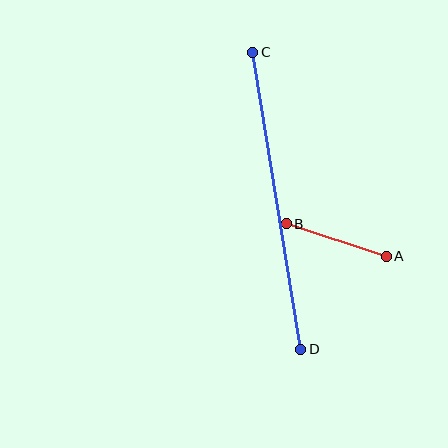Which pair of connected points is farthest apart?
Points C and D are farthest apart.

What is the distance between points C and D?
The distance is approximately 301 pixels.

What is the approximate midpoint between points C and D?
The midpoint is at approximately (277, 201) pixels.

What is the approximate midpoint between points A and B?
The midpoint is at approximately (336, 240) pixels.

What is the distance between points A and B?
The distance is approximately 105 pixels.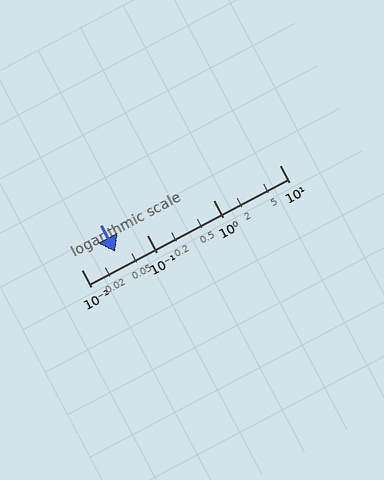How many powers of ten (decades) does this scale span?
The scale spans 3 decades, from 0.01 to 10.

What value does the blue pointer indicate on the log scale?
The pointer indicates approximately 0.033.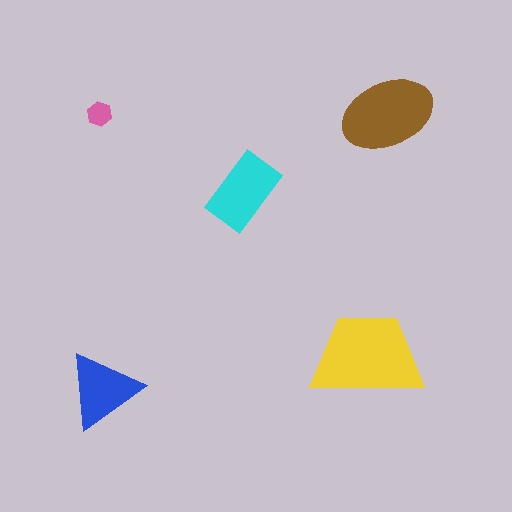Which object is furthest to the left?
The pink hexagon is leftmost.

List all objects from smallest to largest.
The pink hexagon, the blue triangle, the cyan rectangle, the brown ellipse, the yellow trapezoid.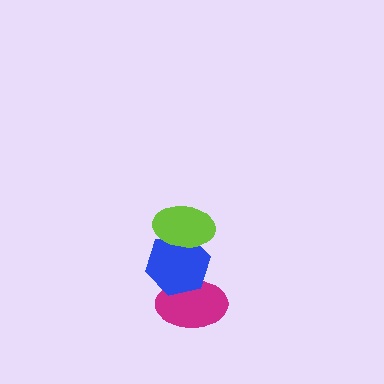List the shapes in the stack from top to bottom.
From top to bottom: the lime ellipse, the blue hexagon, the magenta ellipse.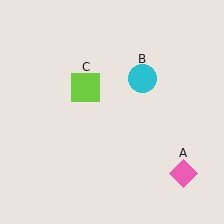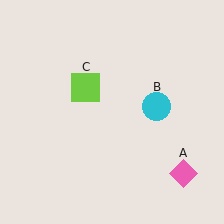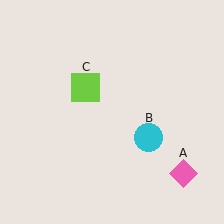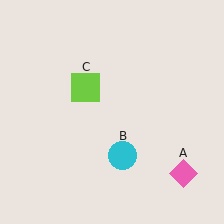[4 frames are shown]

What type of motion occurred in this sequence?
The cyan circle (object B) rotated clockwise around the center of the scene.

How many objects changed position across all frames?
1 object changed position: cyan circle (object B).